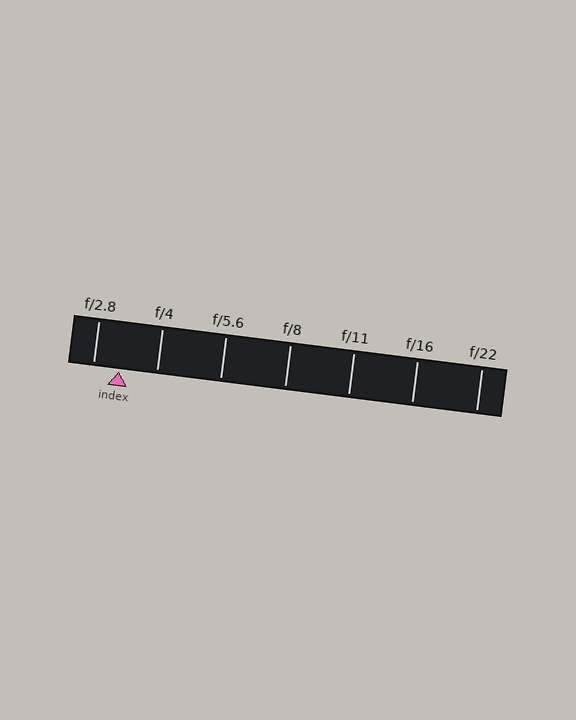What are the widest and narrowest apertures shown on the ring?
The widest aperture shown is f/2.8 and the narrowest is f/22.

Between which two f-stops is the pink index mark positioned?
The index mark is between f/2.8 and f/4.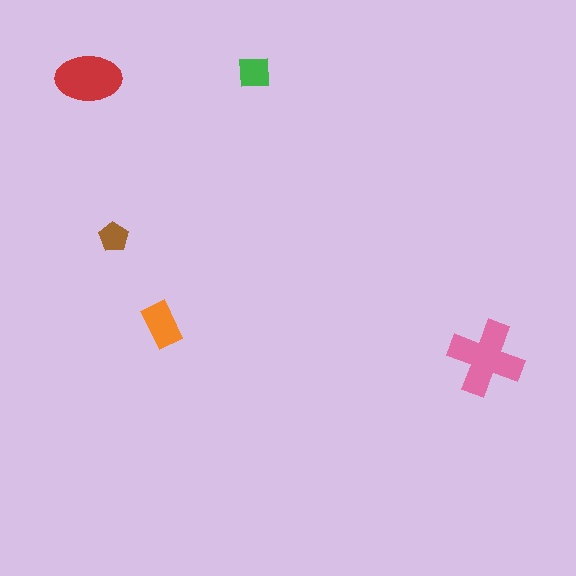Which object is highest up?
The green square is topmost.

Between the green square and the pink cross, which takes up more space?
The pink cross.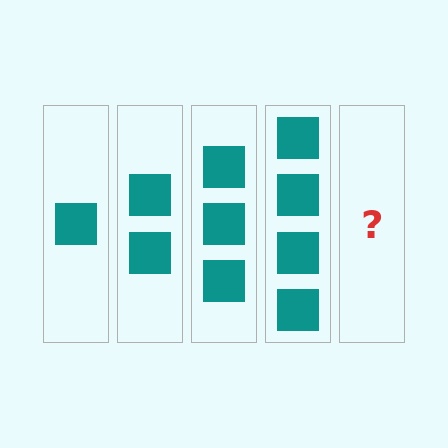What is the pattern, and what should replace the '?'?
The pattern is that each step adds one more square. The '?' should be 5 squares.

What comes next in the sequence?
The next element should be 5 squares.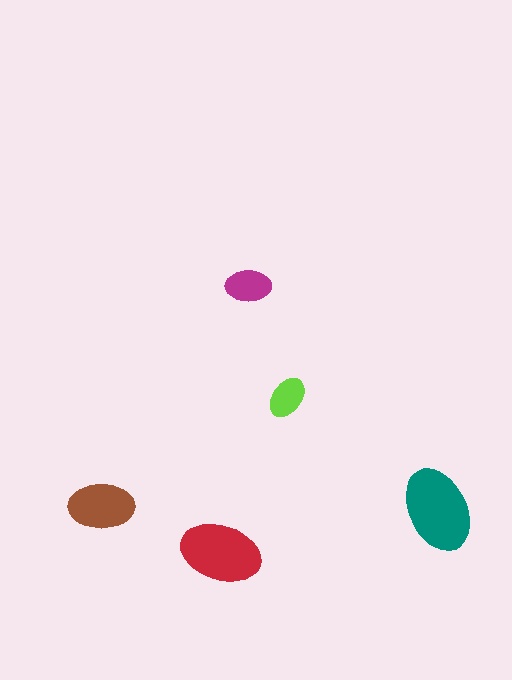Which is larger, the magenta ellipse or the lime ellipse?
The magenta one.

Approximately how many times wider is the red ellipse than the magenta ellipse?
About 2 times wider.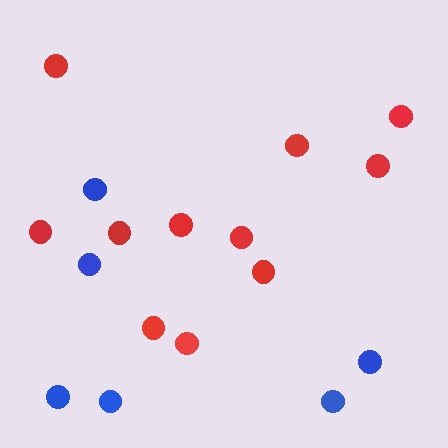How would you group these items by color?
There are 2 groups: one group of red circles (11) and one group of blue circles (6).